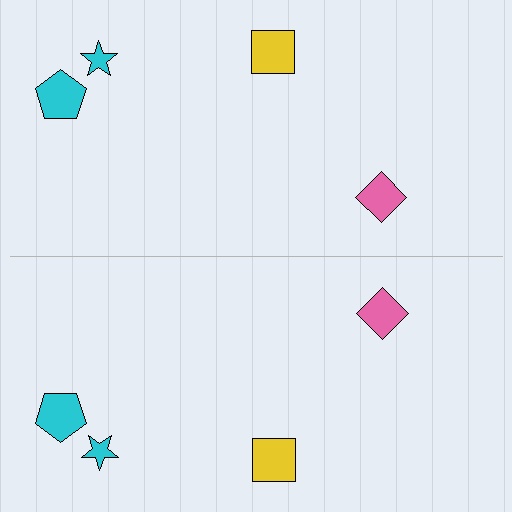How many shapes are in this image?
There are 8 shapes in this image.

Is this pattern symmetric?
Yes, this pattern has bilateral (reflection) symmetry.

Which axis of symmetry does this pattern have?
The pattern has a horizontal axis of symmetry running through the center of the image.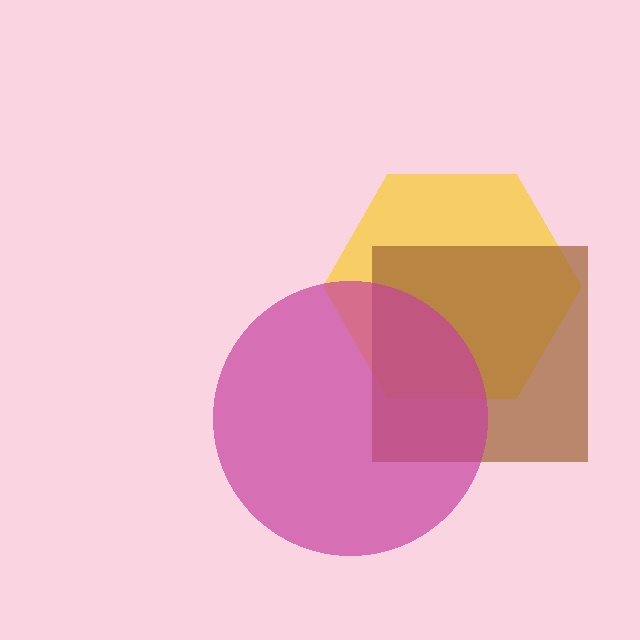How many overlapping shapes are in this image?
There are 3 overlapping shapes in the image.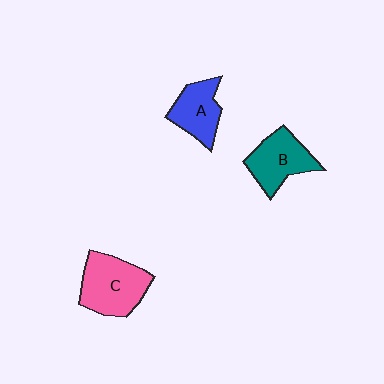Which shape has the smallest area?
Shape A (blue).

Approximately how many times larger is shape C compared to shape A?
Approximately 1.4 times.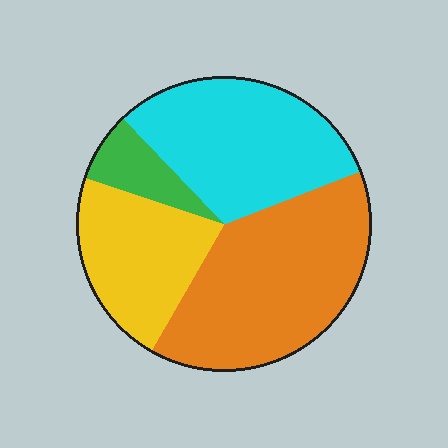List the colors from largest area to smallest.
From largest to smallest: orange, cyan, yellow, green.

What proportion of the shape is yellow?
Yellow covers around 20% of the shape.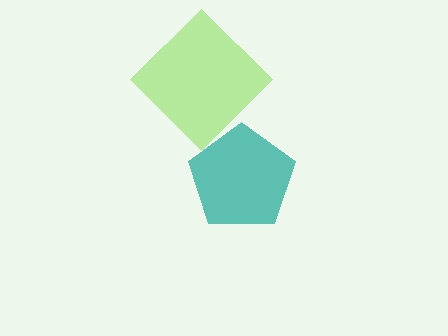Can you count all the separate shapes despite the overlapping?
Yes, there are 2 separate shapes.